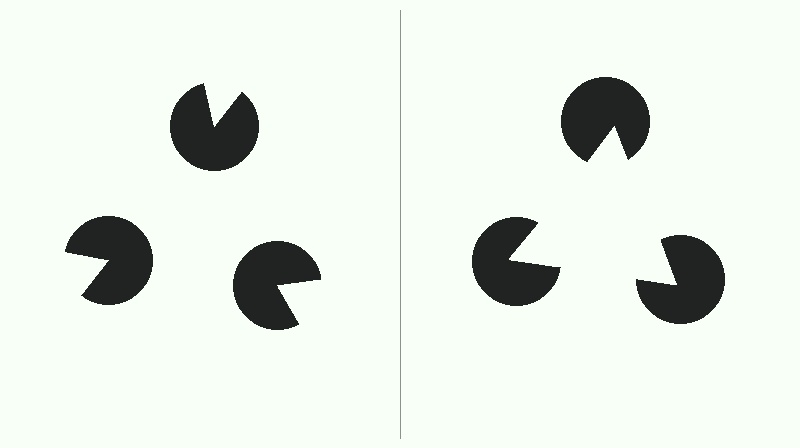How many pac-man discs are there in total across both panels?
6 — 3 on each side.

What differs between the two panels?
The pac-man discs are positioned identically on both sides; only the wedge orientations differ. On the right they align to a triangle; on the left they are misaligned.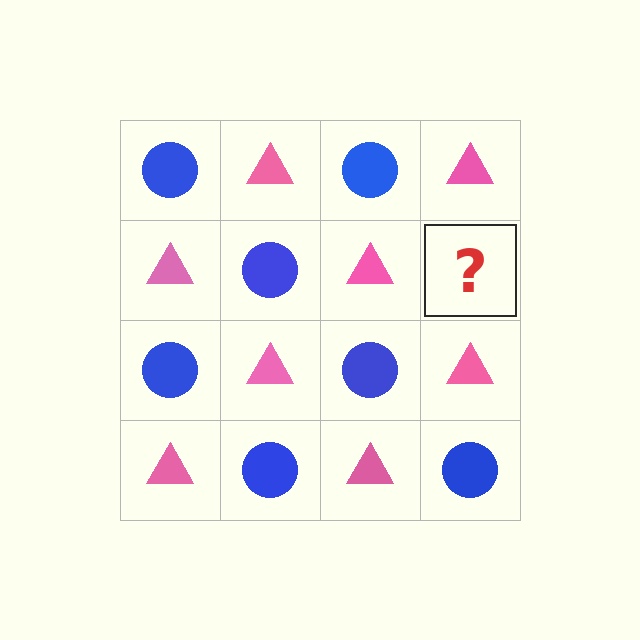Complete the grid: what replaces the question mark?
The question mark should be replaced with a blue circle.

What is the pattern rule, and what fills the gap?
The rule is that it alternates blue circle and pink triangle in a checkerboard pattern. The gap should be filled with a blue circle.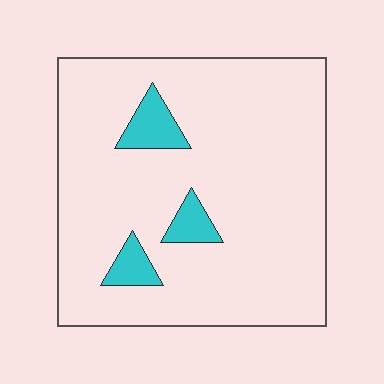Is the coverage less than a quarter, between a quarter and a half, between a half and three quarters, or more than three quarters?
Less than a quarter.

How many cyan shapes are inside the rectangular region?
3.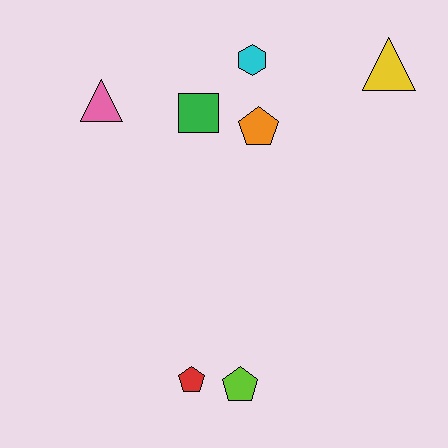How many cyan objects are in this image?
There is 1 cyan object.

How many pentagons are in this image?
There are 3 pentagons.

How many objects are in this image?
There are 7 objects.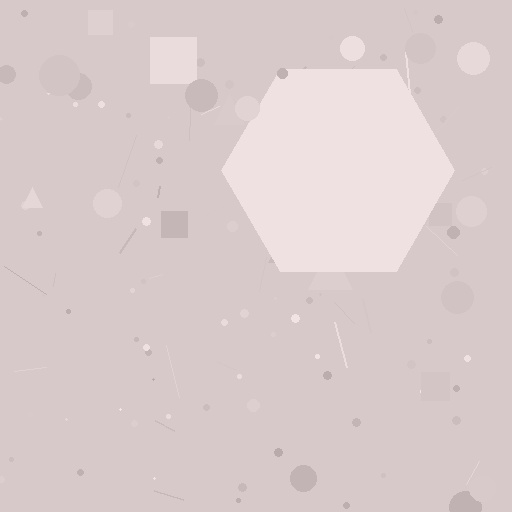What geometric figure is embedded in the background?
A hexagon is embedded in the background.